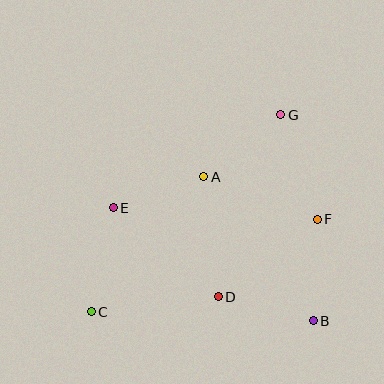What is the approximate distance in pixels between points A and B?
The distance between A and B is approximately 181 pixels.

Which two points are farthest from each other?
Points C and G are farthest from each other.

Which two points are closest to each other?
Points A and E are closest to each other.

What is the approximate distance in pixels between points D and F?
The distance between D and F is approximately 126 pixels.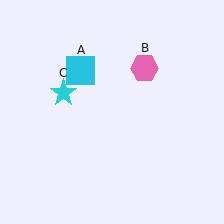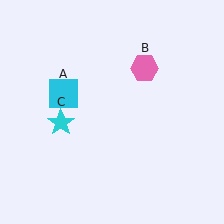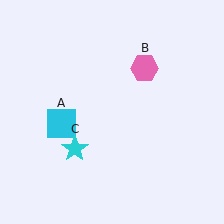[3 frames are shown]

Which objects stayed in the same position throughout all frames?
Pink hexagon (object B) remained stationary.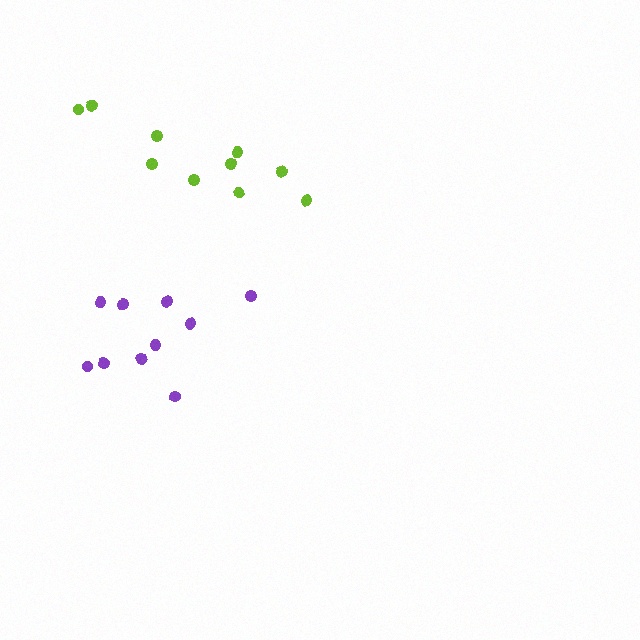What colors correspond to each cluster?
The clusters are colored: purple, lime.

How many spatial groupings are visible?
There are 2 spatial groupings.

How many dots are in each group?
Group 1: 10 dots, Group 2: 10 dots (20 total).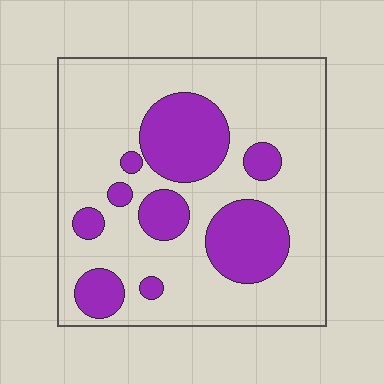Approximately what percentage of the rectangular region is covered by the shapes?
Approximately 25%.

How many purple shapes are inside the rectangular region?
9.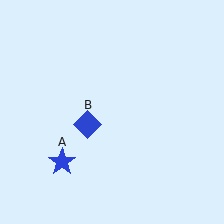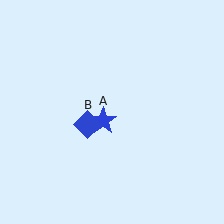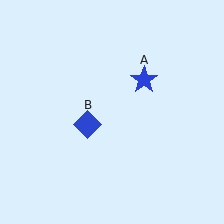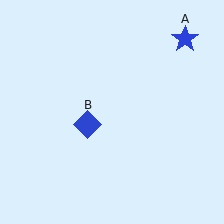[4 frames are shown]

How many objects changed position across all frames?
1 object changed position: blue star (object A).